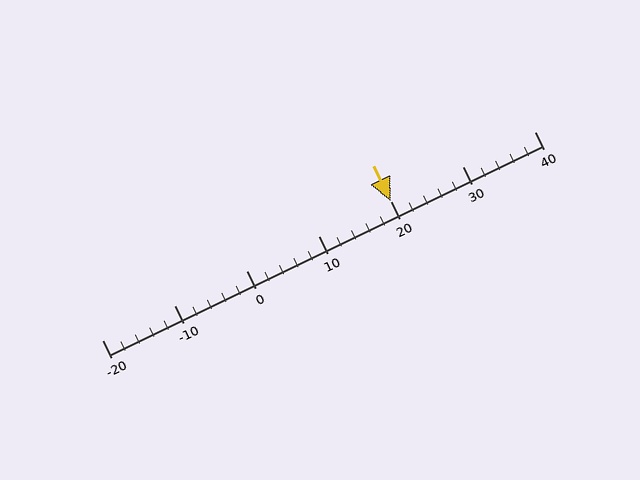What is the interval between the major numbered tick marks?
The major tick marks are spaced 10 units apart.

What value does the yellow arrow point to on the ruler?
The yellow arrow points to approximately 20.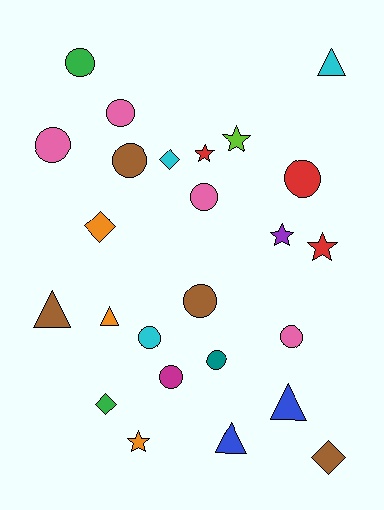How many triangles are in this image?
There are 5 triangles.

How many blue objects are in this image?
There are 2 blue objects.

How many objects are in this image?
There are 25 objects.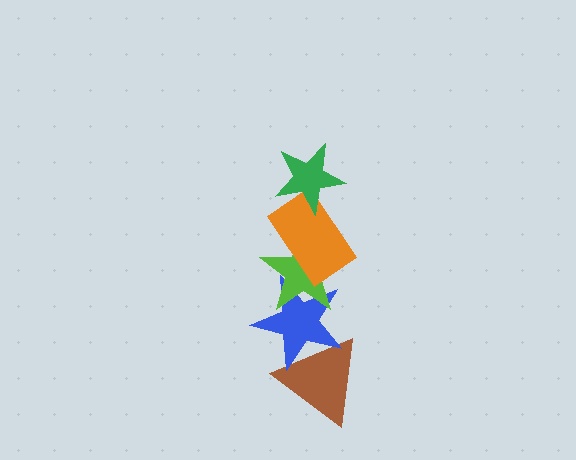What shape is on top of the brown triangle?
The blue star is on top of the brown triangle.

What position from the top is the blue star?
The blue star is 4th from the top.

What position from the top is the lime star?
The lime star is 3rd from the top.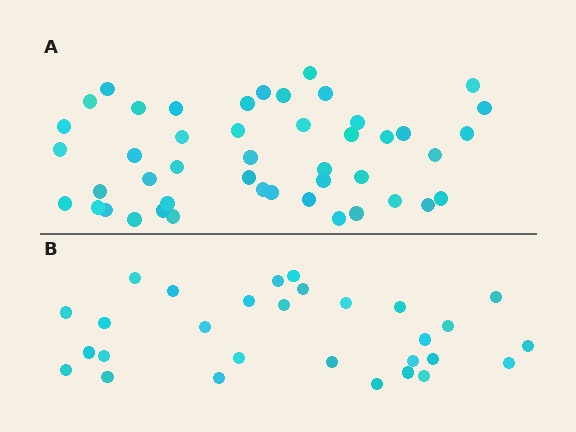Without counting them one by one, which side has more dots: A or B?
Region A (the top region) has more dots.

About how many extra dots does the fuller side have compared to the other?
Region A has approximately 15 more dots than region B.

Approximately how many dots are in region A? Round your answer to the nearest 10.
About 50 dots. (The exact count is 46, which rounds to 50.)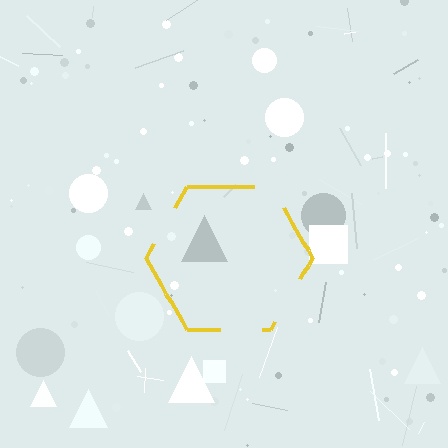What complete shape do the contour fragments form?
The contour fragments form a hexagon.